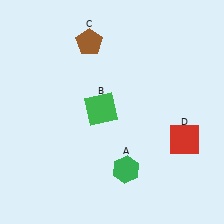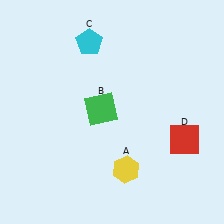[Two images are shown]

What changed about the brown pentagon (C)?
In Image 1, C is brown. In Image 2, it changed to cyan.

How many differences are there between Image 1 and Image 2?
There are 2 differences between the two images.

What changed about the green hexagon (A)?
In Image 1, A is green. In Image 2, it changed to yellow.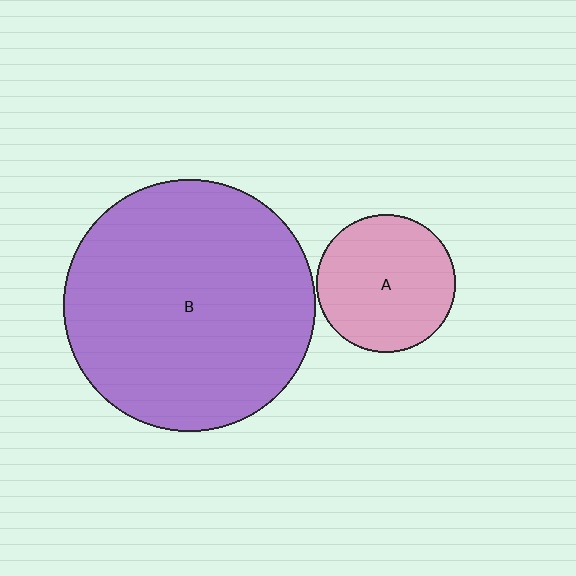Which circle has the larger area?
Circle B (purple).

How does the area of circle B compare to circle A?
Approximately 3.3 times.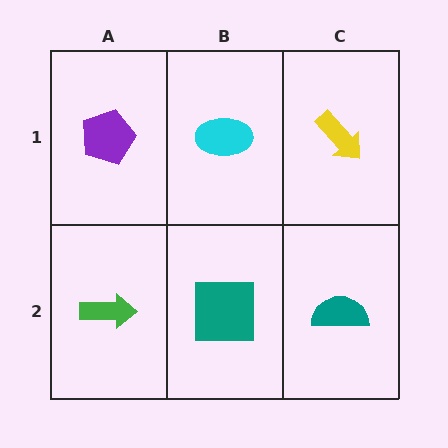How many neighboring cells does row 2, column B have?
3.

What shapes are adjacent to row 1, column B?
A teal square (row 2, column B), a purple pentagon (row 1, column A), a yellow arrow (row 1, column C).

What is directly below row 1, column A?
A green arrow.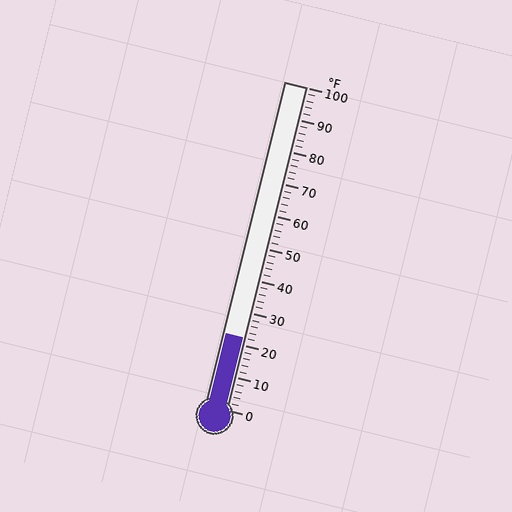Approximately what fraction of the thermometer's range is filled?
The thermometer is filled to approximately 20% of its range.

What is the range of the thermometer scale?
The thermometer scale ranges from 0°F to 100°F.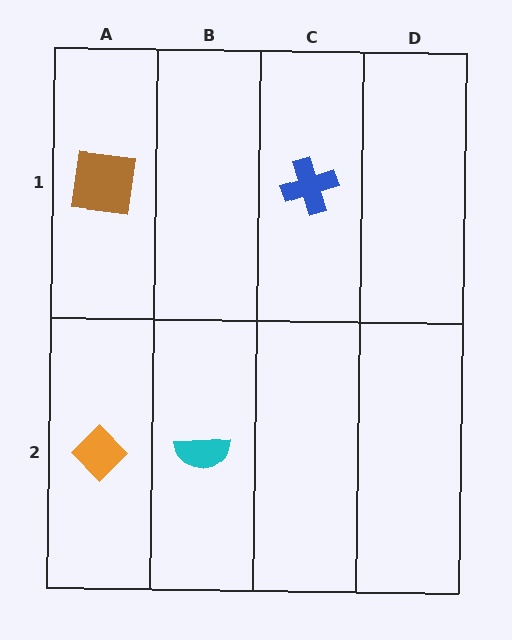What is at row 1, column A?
A brown square.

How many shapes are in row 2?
2 shapes.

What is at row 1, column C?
A blue cross.